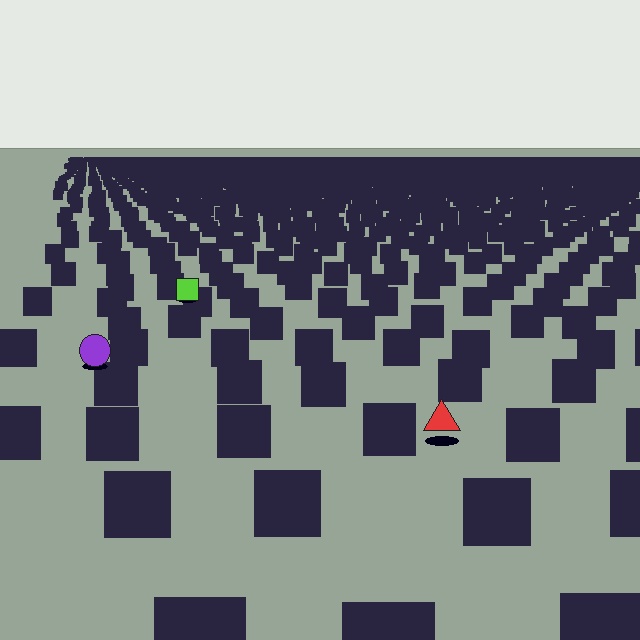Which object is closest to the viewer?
The red triangle is closest. The texture marks near it are larger and more spread out.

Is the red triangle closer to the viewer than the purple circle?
Yes. The red triangle is closer — you can tell from the texture gradient: the ground texture is coarser near it.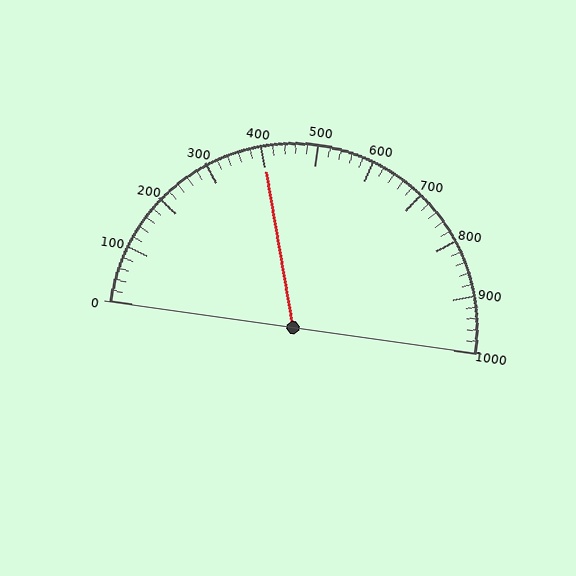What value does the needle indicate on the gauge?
The needle indicates approximately 400.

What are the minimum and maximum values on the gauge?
The gauge ranges from 0 to 1000.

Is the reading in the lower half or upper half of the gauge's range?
The reading is in the lower half of the range (0 to 1000).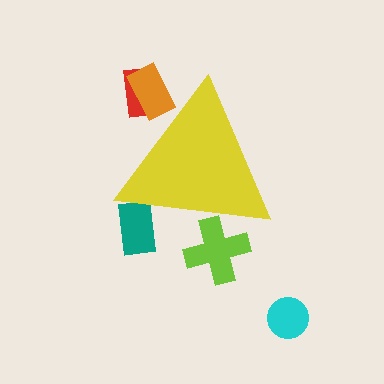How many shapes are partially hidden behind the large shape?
4 shapes are partially hidden.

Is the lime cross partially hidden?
Yes, the lime cross is partially hidden behind the yellow triangle.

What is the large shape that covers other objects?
A yellow triangle.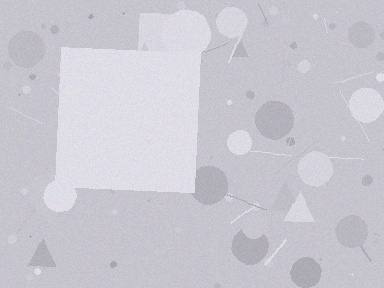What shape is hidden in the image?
A square is hidden in the image.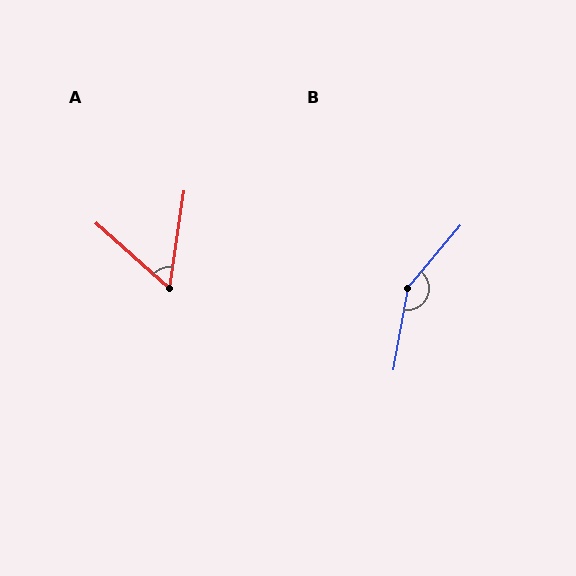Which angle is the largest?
B, at approximately 150 degrees.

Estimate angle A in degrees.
Approximately 57 degrees.